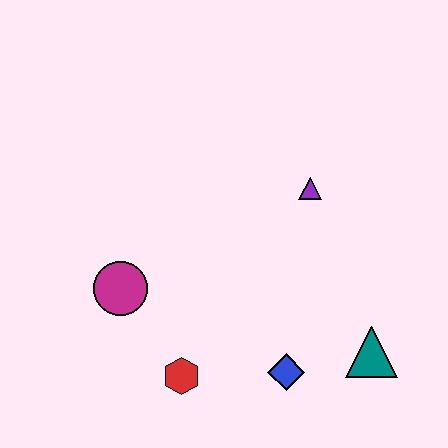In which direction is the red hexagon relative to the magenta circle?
The red hexagon is below the magenta circle.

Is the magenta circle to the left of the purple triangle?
Yes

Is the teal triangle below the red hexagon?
No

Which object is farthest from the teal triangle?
The magenta circle is farthest from the teal triangle.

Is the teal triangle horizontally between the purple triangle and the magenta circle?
No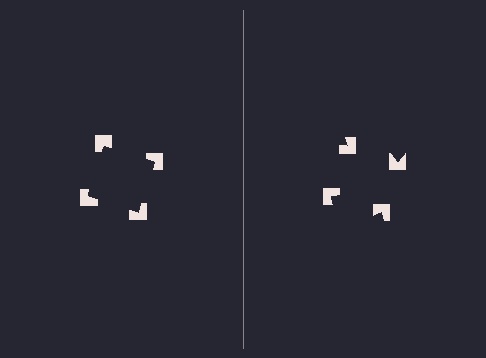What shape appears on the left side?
An illusory square.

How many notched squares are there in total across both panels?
8 — 4 on each side.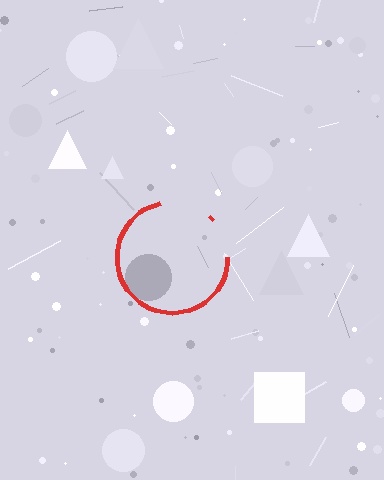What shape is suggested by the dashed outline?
The dashed outline suggests a circle.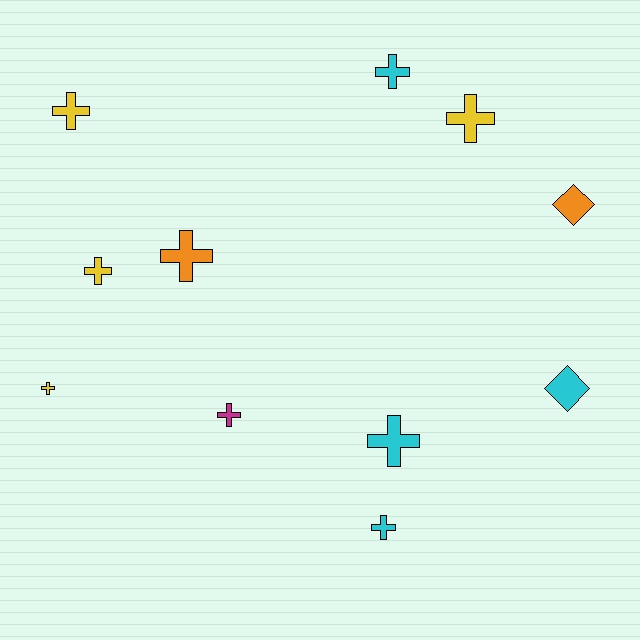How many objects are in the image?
There are 11 objects.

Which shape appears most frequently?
Cross, with 9 objects.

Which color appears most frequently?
Yellow, with 4 objects.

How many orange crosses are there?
There is 1 orange cross.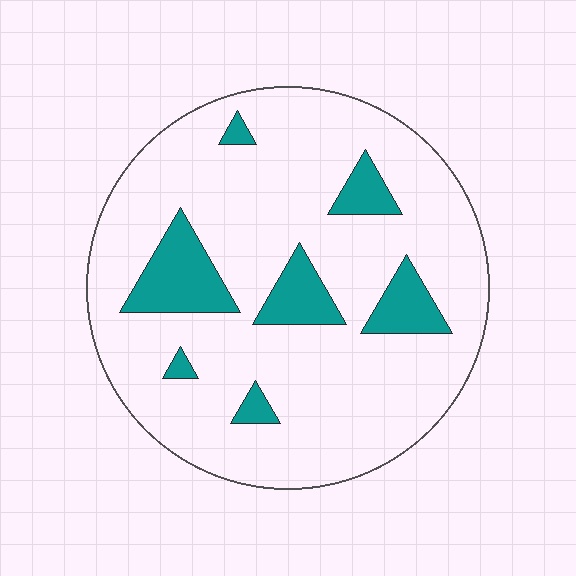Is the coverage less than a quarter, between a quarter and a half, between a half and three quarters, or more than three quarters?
Less than a quarter.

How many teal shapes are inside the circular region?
7.